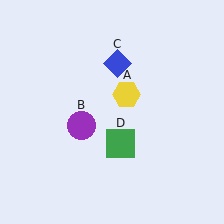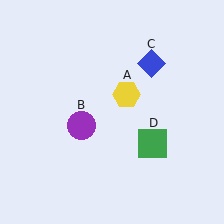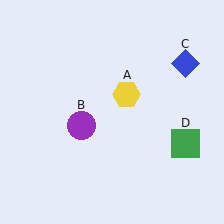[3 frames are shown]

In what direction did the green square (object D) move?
The green square (object D) moved right.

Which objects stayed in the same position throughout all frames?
Yellow hexagon (object A) and purple circle (object B) remained stationary.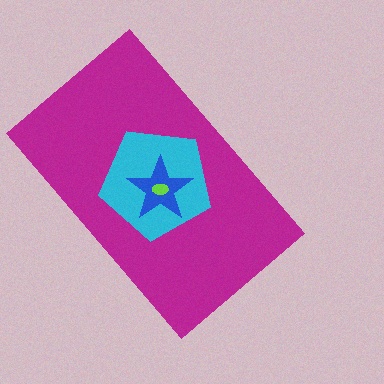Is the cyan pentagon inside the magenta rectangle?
Yes.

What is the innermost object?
The lime ellipse.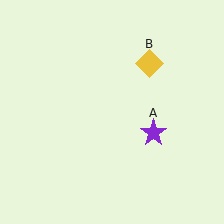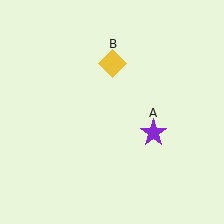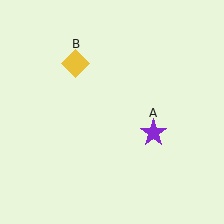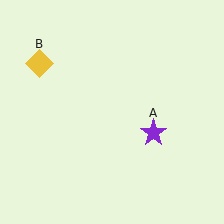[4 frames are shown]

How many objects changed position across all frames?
1 object changed position: yellow diamond (object B).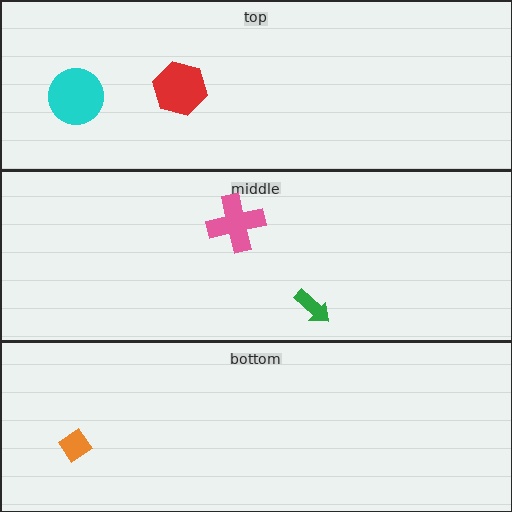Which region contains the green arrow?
The middle region.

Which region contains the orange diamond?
The bottom region.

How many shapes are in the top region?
2.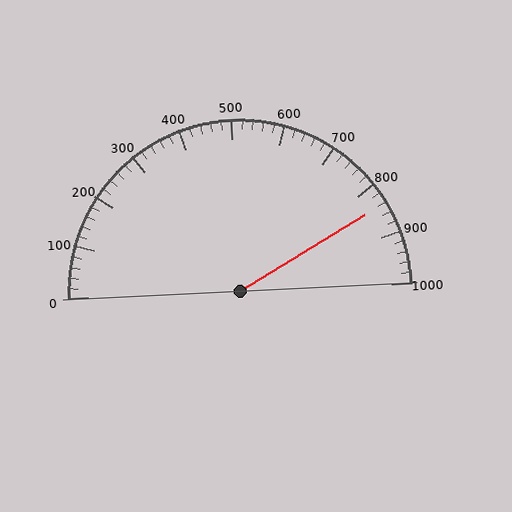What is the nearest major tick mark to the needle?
The nearest major tick mark is 800.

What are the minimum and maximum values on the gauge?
The gauge ranges from 0 to 1000.